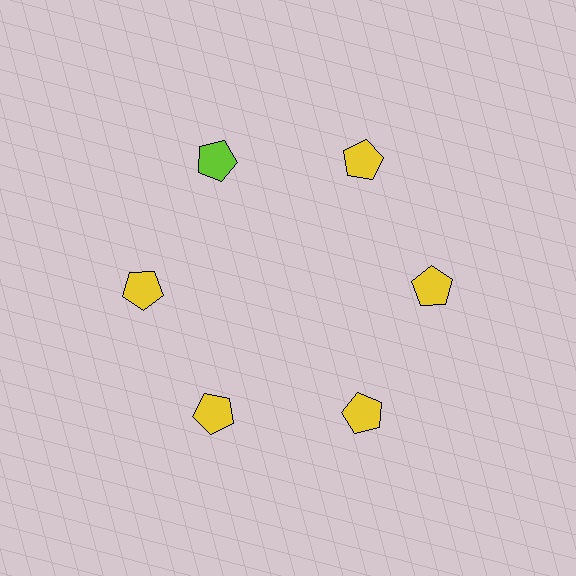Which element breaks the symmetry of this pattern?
The lime pentagon at roughly the 11 o'clock position breaks the symmetry. All other shapes are yellow pentagons.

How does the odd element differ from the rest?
It has a different color: lime instead of yellow.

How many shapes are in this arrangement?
There are 6 shapes arranged in a ring pattern.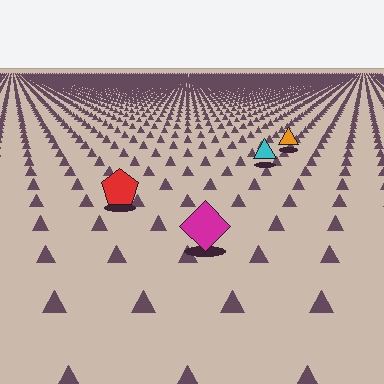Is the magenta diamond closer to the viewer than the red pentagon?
Yes. The magenta diamond is closer — you can tell from the texture gradient: the ground texture is coarser near it.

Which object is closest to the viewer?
The magenta diamond is closest. The texture marks near it are larger and more spread out.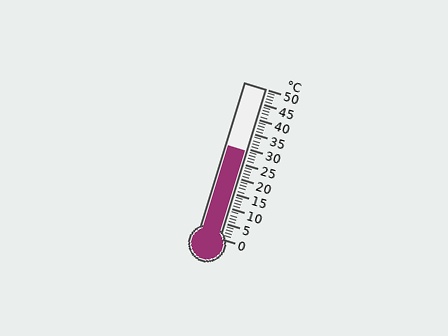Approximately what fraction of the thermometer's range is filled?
The thermometer is filled to approximately 60% of its range.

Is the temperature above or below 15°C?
The temperature is above 15°C.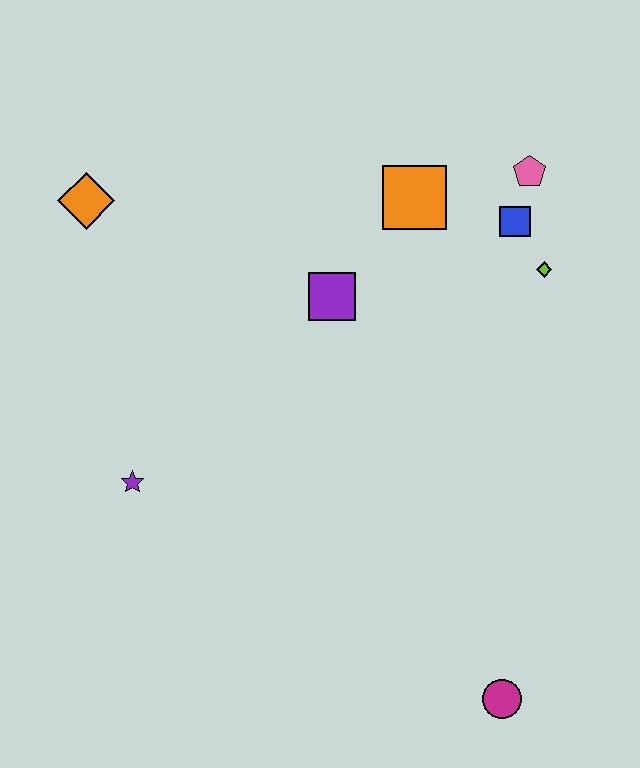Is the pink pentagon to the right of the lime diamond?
No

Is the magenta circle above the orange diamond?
No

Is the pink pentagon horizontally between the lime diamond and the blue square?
Yes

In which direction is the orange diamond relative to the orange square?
The orange diamond is to the left of the orange square.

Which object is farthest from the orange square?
The magenta circle is farthest from the orange square.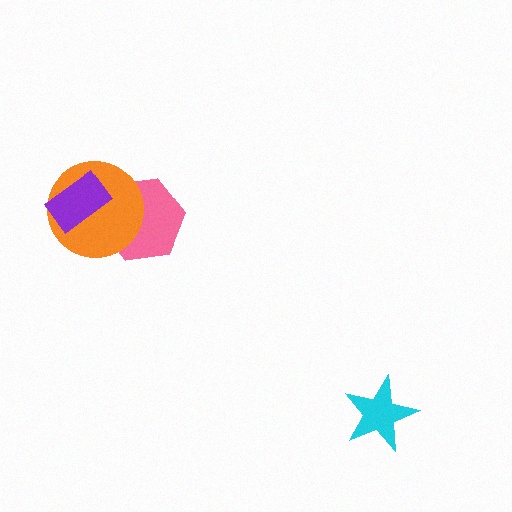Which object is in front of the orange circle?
The purple rectangle is in front of the orange circle.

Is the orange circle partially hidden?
Yes, it is partially covered by another shape.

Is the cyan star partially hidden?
No, no other shape covers it.